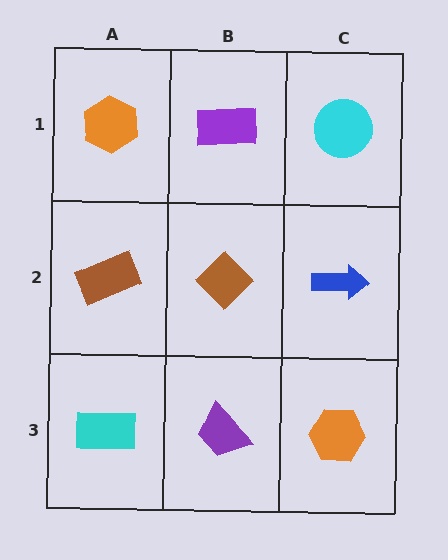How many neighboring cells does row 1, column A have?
2.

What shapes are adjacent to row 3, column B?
A brown diamond (row 2, column B), a cyan rectangle (row 3, column A), an orange hexagon (row 3, column C).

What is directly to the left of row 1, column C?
A purple rectangle.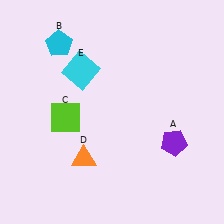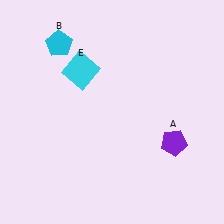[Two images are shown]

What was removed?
The orange triangle (D), the lime square (C) were removed in Image 2.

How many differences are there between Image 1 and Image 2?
There are 2 differences between the two images.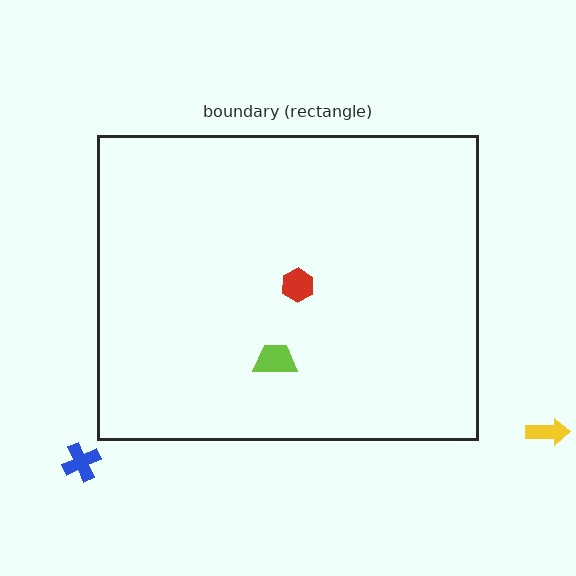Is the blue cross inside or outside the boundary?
Outside.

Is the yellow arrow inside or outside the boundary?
Outside.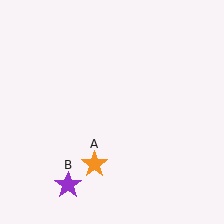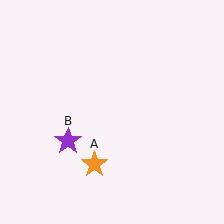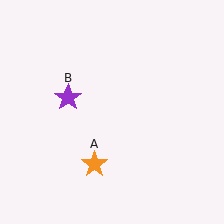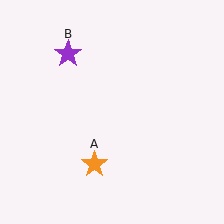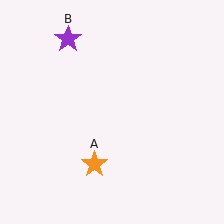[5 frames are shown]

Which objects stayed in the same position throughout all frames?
Orange star (object A) remained stationary.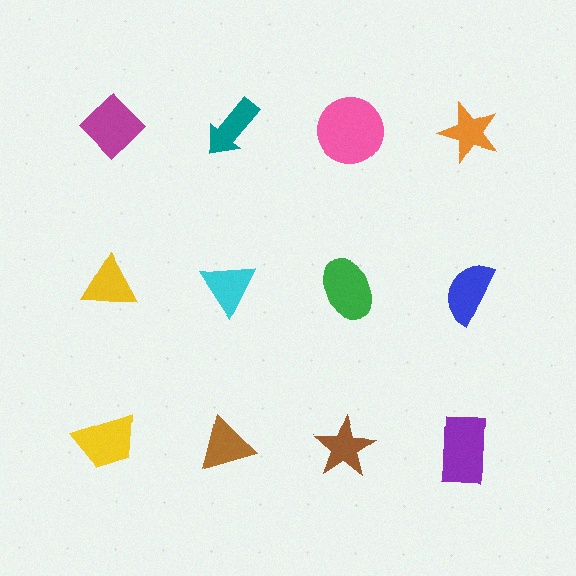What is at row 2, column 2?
A cyan triangle.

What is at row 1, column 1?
A magenta diamond.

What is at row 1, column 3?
A pink circle.